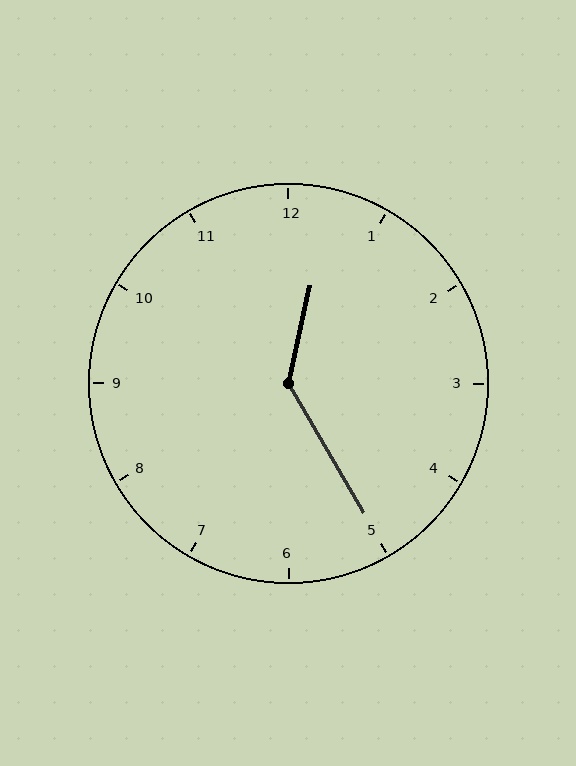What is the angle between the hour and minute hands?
Approximately 138 degrees.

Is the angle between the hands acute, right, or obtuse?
It is obtuse.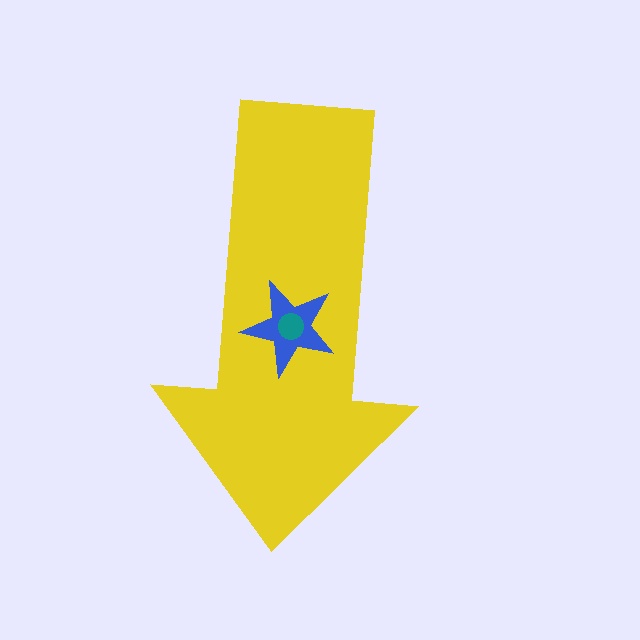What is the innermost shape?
The teal circle.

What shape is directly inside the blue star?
The teal circle.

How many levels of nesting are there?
3.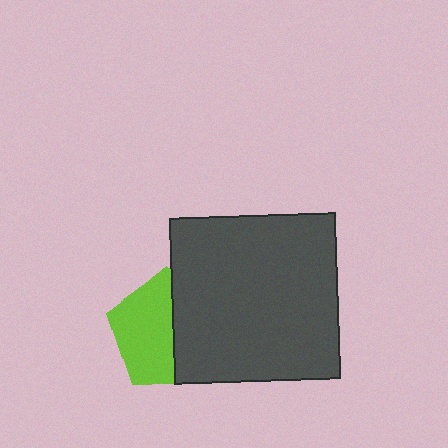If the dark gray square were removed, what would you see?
You would see the complete lime pentagon.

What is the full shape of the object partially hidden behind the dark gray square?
The partially hidden object is a lime pentagon.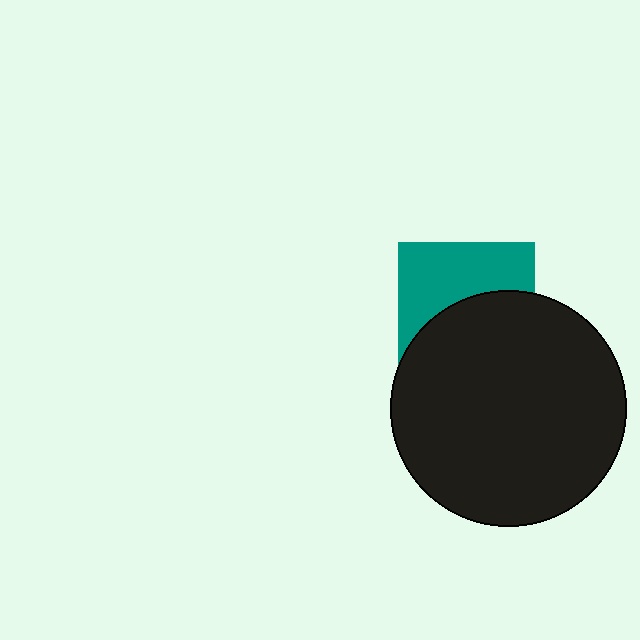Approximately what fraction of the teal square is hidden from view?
Roughly 52% of the teal square is hidden behind the black circle.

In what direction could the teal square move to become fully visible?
The teal square could move up. That would shift it out from behind the black circle entirely.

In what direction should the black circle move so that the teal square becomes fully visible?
The black circle should move down. That is the shortest direction to clear the overlap and leave the teal square fully visible.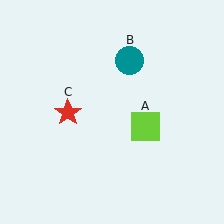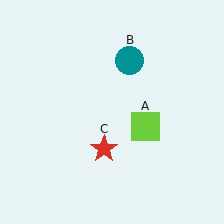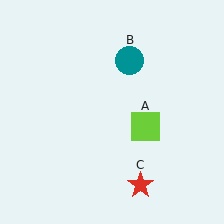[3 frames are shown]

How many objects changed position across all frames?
1 object changed position: red star (object C).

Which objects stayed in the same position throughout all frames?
Lime square (object A) and teal circle (object B) remained stationary.